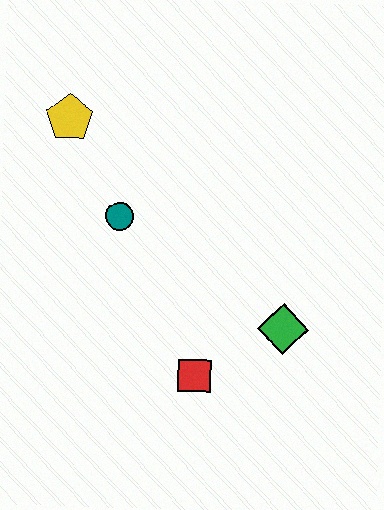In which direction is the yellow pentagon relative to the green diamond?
The yellow pentagon is to the left of the green diamond.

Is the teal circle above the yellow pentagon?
No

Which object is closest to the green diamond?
The red square is closest to the green diamond.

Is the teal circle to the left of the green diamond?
Yes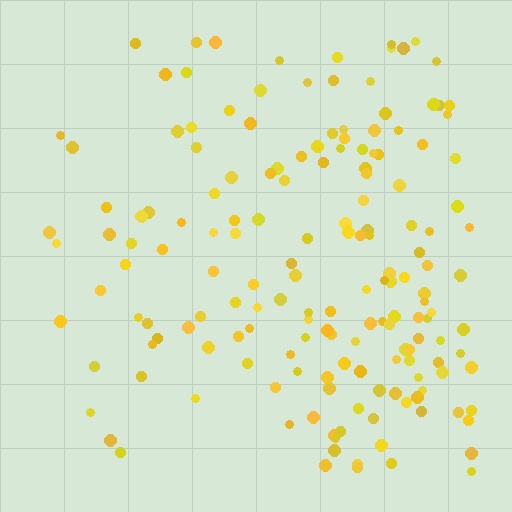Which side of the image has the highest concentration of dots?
The right.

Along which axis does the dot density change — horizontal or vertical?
Horizontal.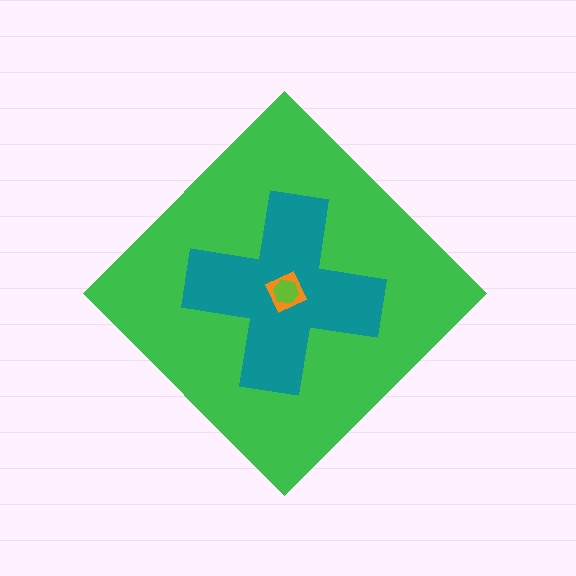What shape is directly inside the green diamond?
The teal cross.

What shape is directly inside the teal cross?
The orange square.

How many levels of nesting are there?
4.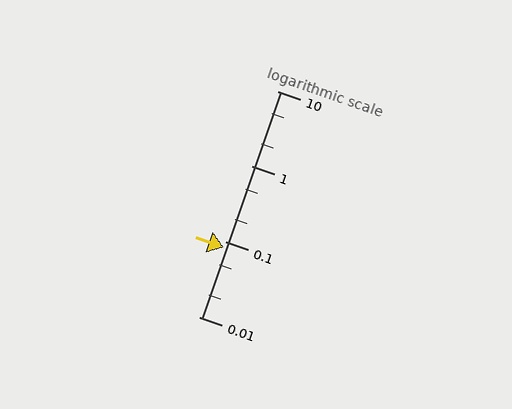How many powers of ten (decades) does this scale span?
The scale spans 3 decades, from 0.01 to 10.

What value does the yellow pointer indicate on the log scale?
The pointer indicates approximately 0.083.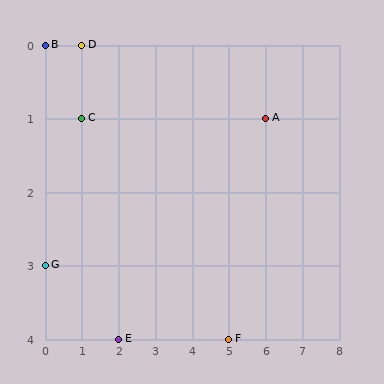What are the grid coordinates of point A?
Point A is at grid coordinates (6, 1).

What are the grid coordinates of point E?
Point E is at grid coordinates (2, 4).